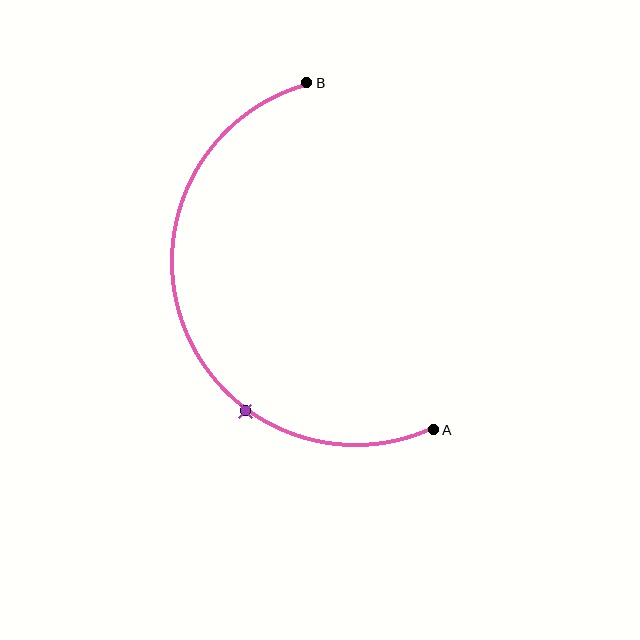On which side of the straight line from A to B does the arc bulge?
The arc bulges to the left of the straight line connecting A and B.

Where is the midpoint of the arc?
The arc midpoint is the point on the curve farthest from the straight line joining A and B. It sits to the left of that line.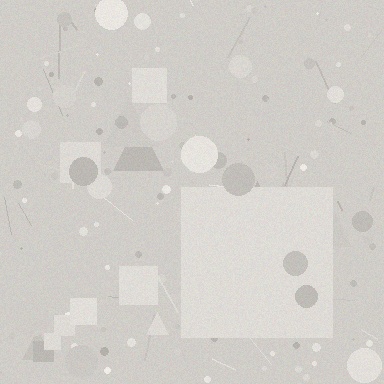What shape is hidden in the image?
A square is hidden in the image.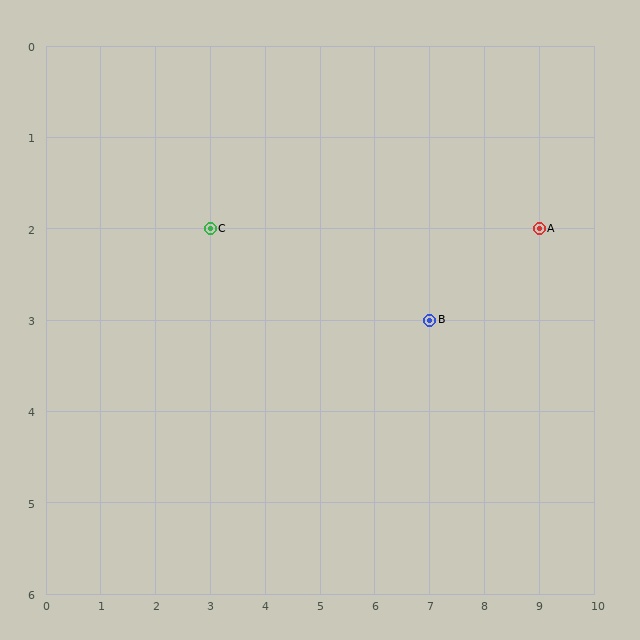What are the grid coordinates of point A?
Point A is at grid coordinates (9, 2).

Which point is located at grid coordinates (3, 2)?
Point C is at (3, 2).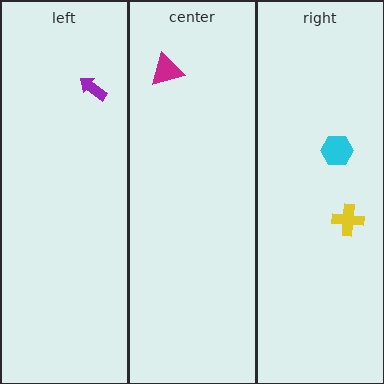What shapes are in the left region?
The purple arrow.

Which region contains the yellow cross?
The right region.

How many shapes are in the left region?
1.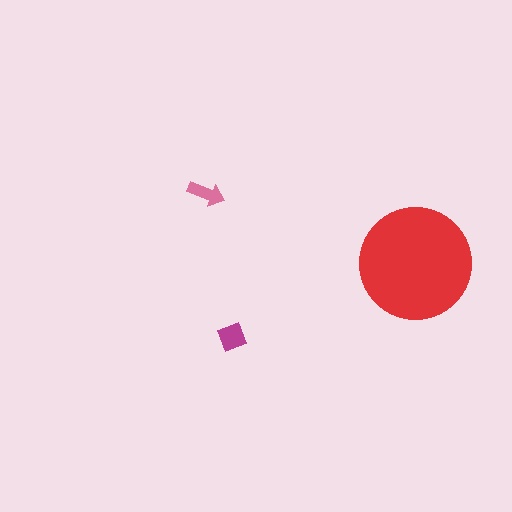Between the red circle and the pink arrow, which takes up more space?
The red circle.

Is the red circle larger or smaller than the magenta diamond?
Larger.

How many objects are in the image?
There are 3 objects in the image.